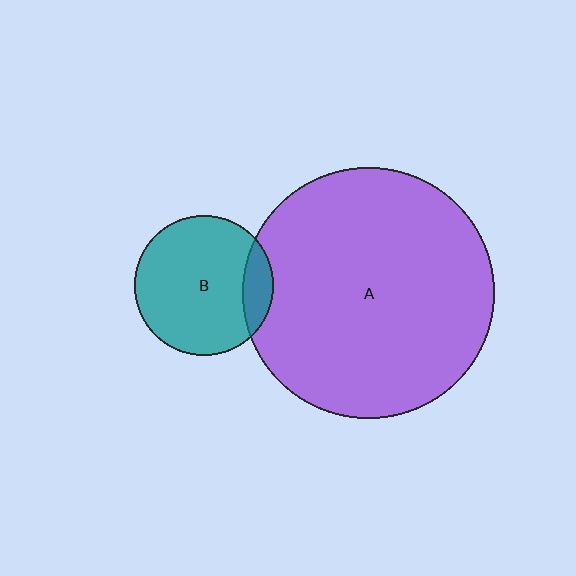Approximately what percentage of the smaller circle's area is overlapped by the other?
Approximately 15%.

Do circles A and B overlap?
Yes.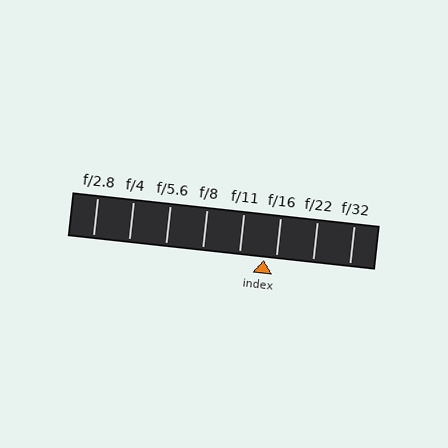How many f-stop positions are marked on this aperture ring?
There are 8 f-stop positions marked.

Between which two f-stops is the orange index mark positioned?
The index mark is between f/11 and f/16.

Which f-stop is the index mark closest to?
The index mark is closest to f/16.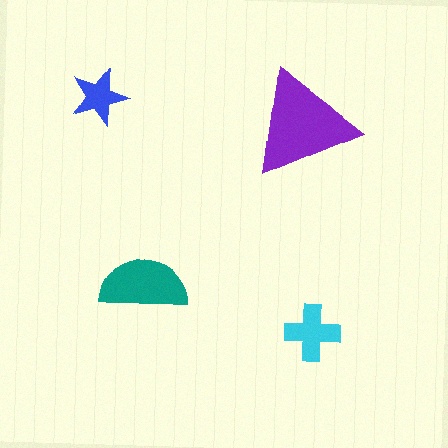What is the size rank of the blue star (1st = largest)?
4th.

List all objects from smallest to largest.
The blue star, the cyan cross, the teal semicircle, the purple triangle.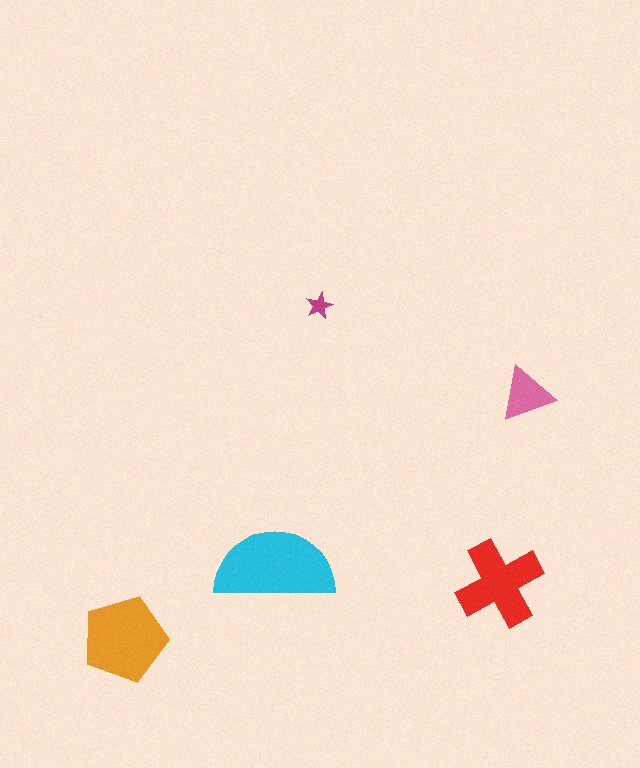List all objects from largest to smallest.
The cyan semicircle, the orange pentagon, the red cross, the pink triangle, the magenta star.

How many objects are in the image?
There are 5 objects in the image.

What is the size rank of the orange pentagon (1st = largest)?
2nd.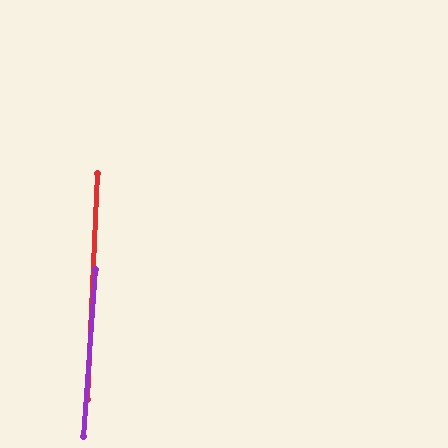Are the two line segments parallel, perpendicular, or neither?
Parallel — their directions differ by only 1.5°.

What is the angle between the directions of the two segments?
Approximately 2 degrees.